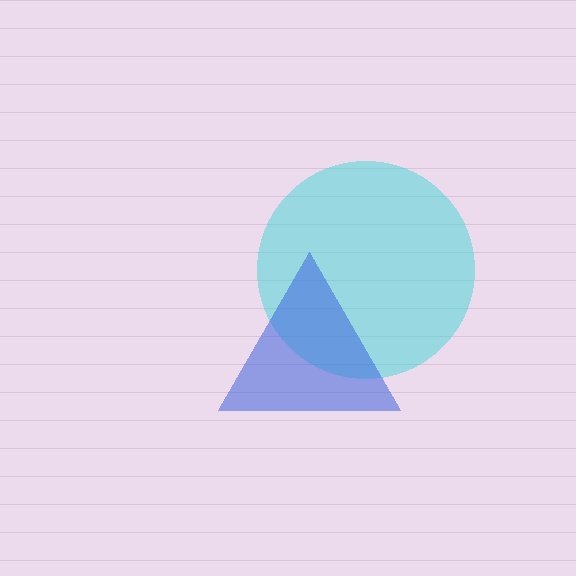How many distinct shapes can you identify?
There are 2 distinct shapes: a cyan circle, a blue triangle.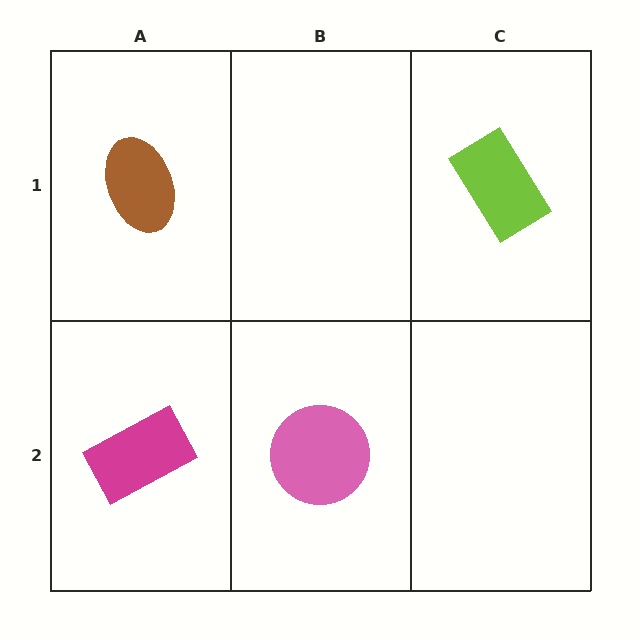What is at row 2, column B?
A pink circle.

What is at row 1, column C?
A lime rectangle.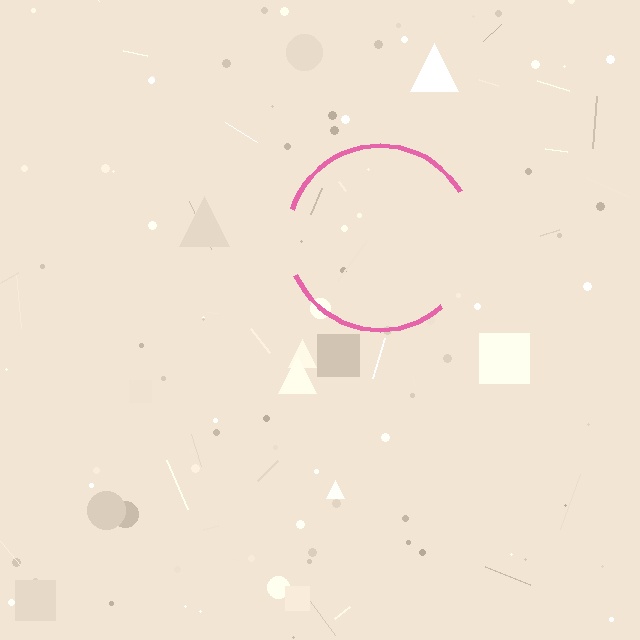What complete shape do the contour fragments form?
The contour fragments form a circle.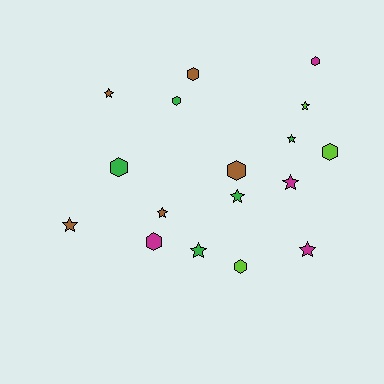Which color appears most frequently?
Green, with 5 objects.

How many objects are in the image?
There are 17 objects.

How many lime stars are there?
There is 1 lime star.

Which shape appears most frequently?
Star, with 9 objects.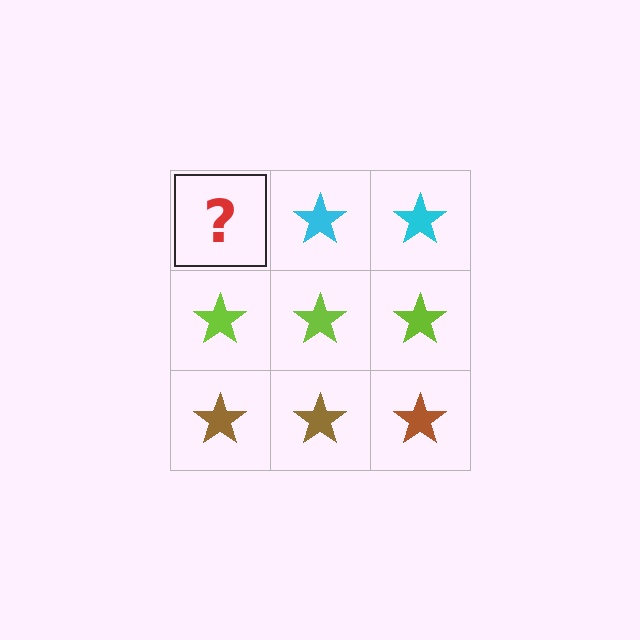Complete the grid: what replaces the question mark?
The question mark should be replaced with a cyan star.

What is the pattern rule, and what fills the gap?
The rule is that each row has a consistent color. The gap should be filled with a cyan star.